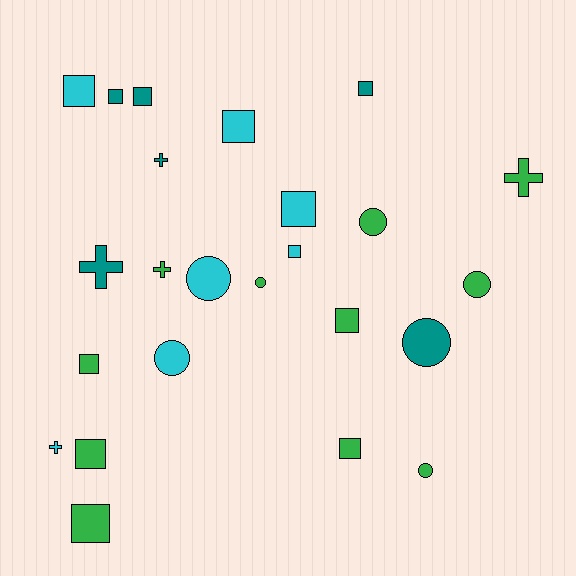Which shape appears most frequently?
Square, with 12 objects.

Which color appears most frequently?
Green, with 11 objects.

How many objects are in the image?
There are 24 objects.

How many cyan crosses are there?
There is 1 cyan cross.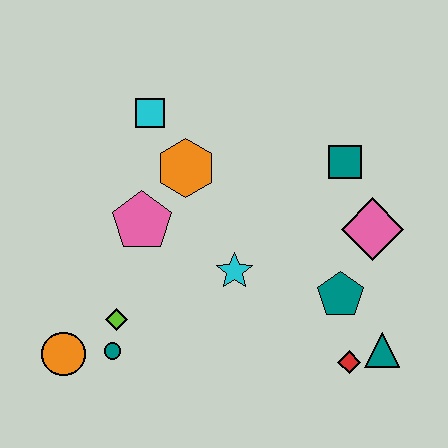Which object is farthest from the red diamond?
The cyan square is farthest from the red diamond.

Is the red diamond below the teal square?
Yes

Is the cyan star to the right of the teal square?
No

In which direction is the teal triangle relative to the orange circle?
The teal triangle is to the right of the orange circle.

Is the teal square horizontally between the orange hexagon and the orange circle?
No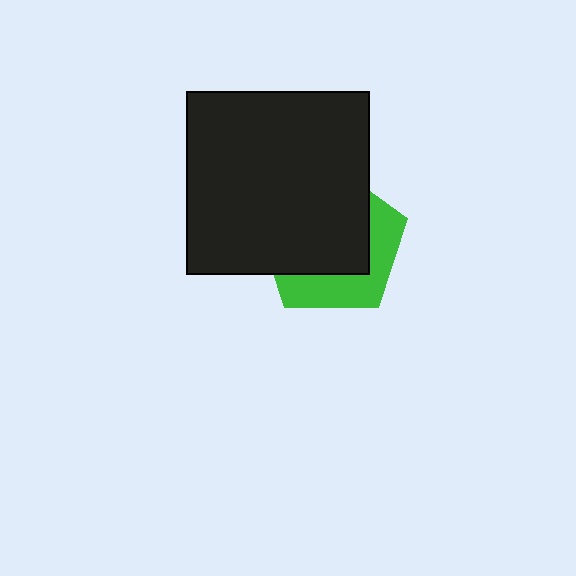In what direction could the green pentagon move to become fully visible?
The green pentagon could move toward the lower-right. That would shift it out from behind the black square entirely.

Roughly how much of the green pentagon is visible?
A small part of it is visible (roughly 37%).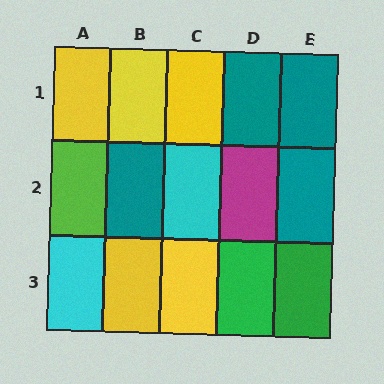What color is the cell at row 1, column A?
Yellow.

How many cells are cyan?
2 cells are cyan.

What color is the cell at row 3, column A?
Cyan.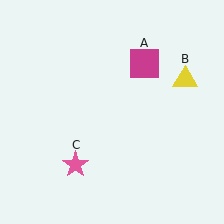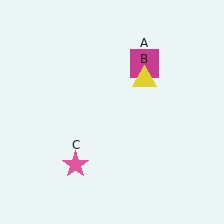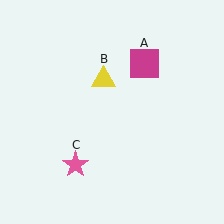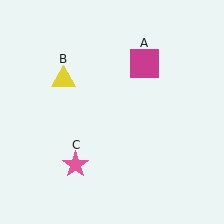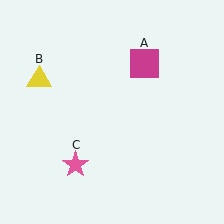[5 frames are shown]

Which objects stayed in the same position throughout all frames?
Magenta square (object A) and pink star (object C) remained stationary.